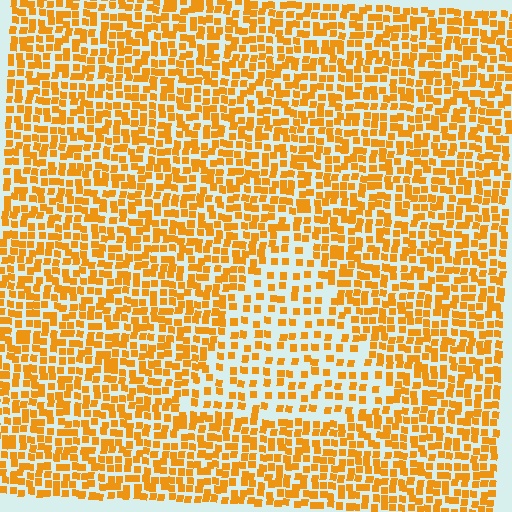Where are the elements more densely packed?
The elements are more densely packed outside the triangle boundary.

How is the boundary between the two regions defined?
The boundary is defined by a change in element density (approximately 1.9x ratio). All elements are the same color, size, and shape.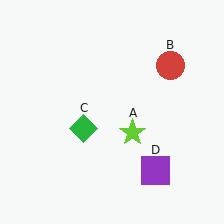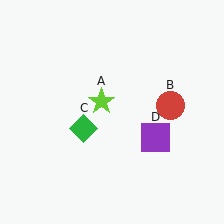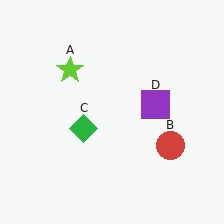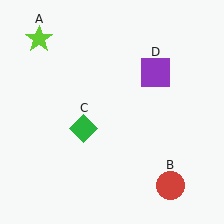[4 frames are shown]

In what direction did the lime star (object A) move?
The lime star (object A) moved up and to the left.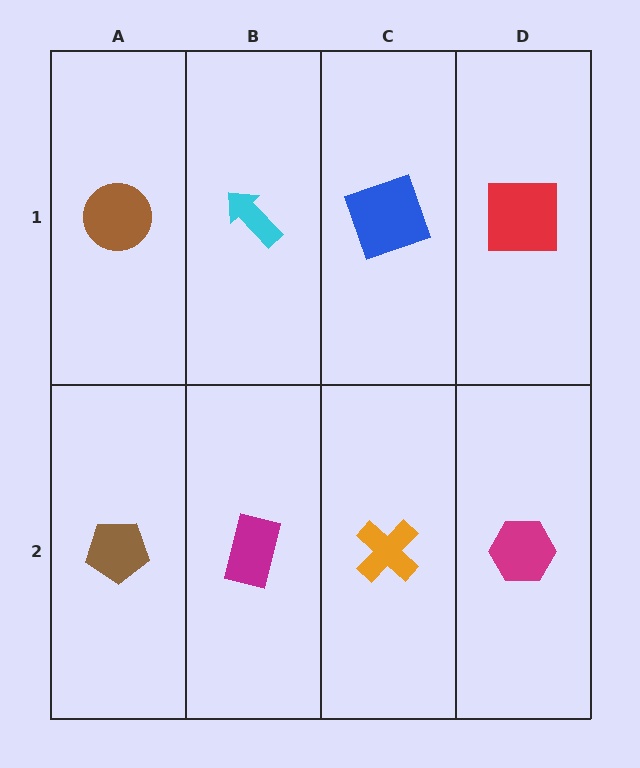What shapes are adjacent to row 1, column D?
A magenta hexagon (row 2, column D), a blue square (row 1, column C).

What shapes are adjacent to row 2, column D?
A red square (row 1, column D), an orange cross (row 2, column C).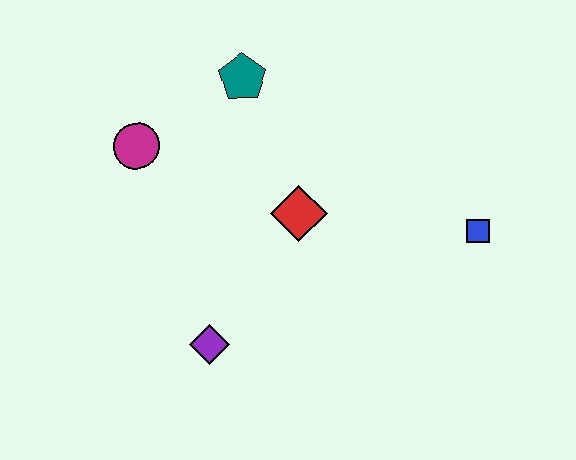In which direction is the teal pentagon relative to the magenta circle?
The teal pentagon is to the right of the magenta circle.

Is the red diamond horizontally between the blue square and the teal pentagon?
Yes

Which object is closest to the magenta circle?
The teal pentagon is closest to the magenta circle.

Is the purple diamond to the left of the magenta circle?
No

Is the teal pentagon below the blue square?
No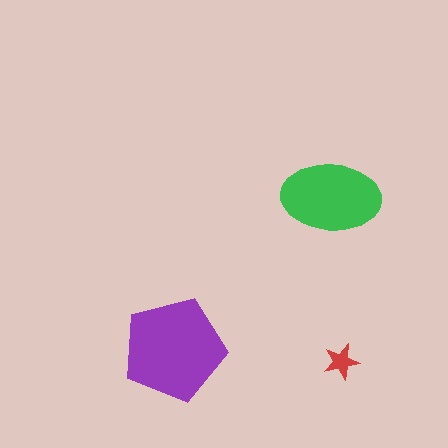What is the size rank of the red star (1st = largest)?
3rd.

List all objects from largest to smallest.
The purple pentagon, the green ellipse, the red star.